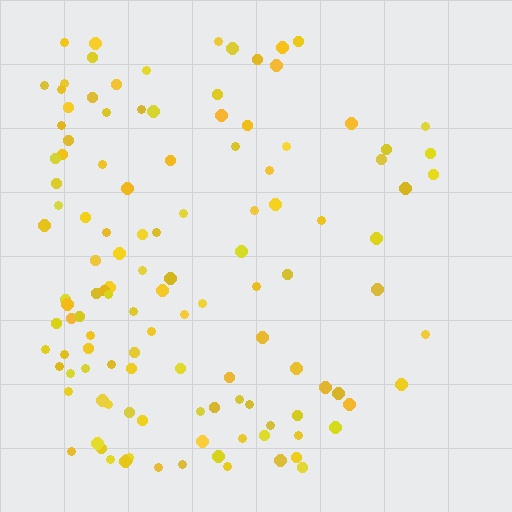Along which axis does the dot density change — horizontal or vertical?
Horizontal.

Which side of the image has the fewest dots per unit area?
The right.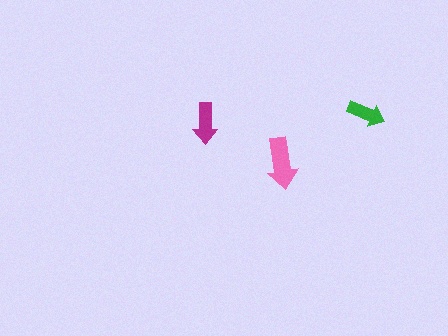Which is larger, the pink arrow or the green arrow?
The pink one.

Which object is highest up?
The green arrow is topmost.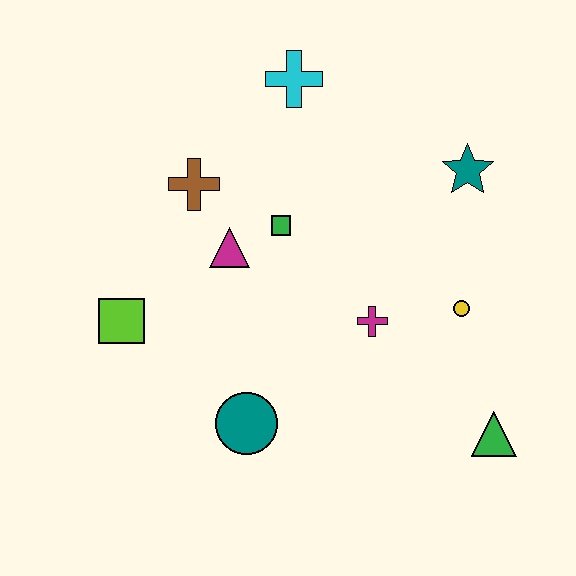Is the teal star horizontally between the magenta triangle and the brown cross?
No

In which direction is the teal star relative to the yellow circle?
The teal star is above the yellow circle.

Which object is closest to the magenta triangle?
The green square is closest to the magenta triangle.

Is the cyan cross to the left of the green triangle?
Yes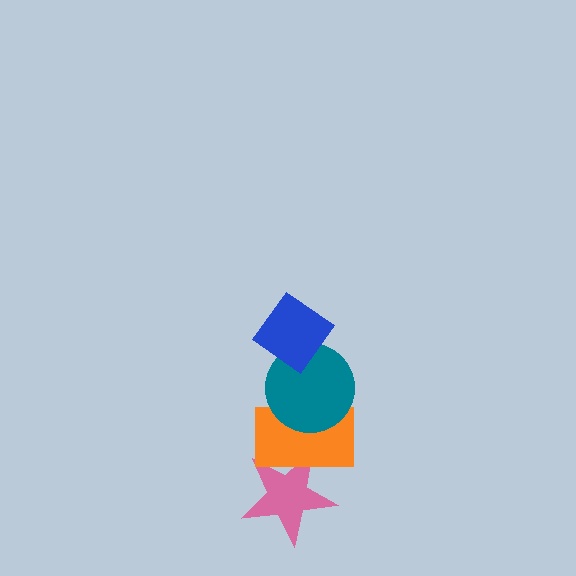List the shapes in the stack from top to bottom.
From top to bottom: the blue diamond, the teal circle, the orange rectangle, the pink star.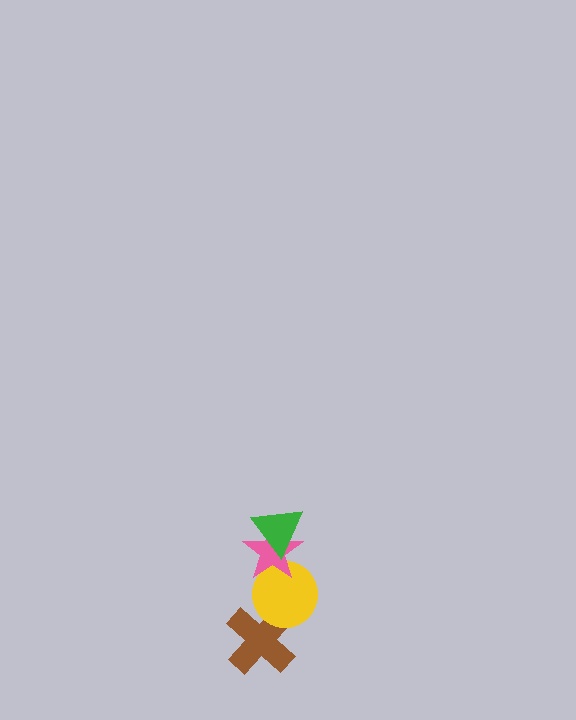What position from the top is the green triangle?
The green triangle is 1st from the top.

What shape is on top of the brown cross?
The yellow circle is on top of the brown cross.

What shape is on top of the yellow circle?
The pink star is on top of the yellow circle.